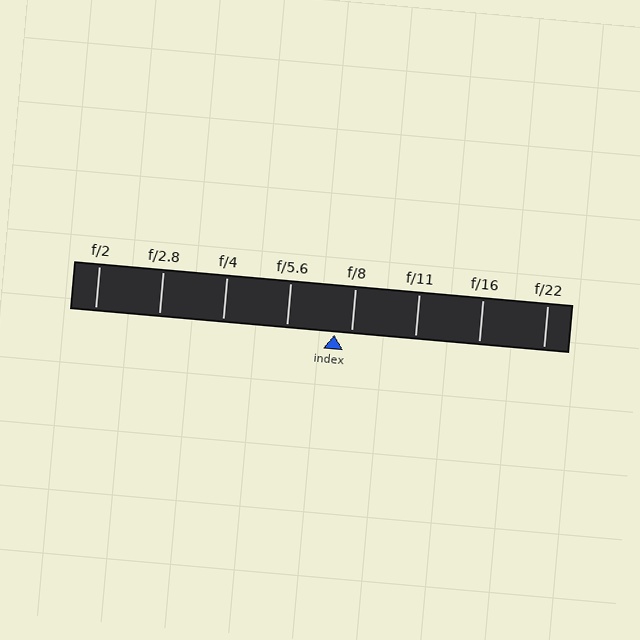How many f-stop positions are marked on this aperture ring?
There are 8 f-stop positions marked.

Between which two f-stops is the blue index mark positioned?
The index mark is between f/5.6 and f/8.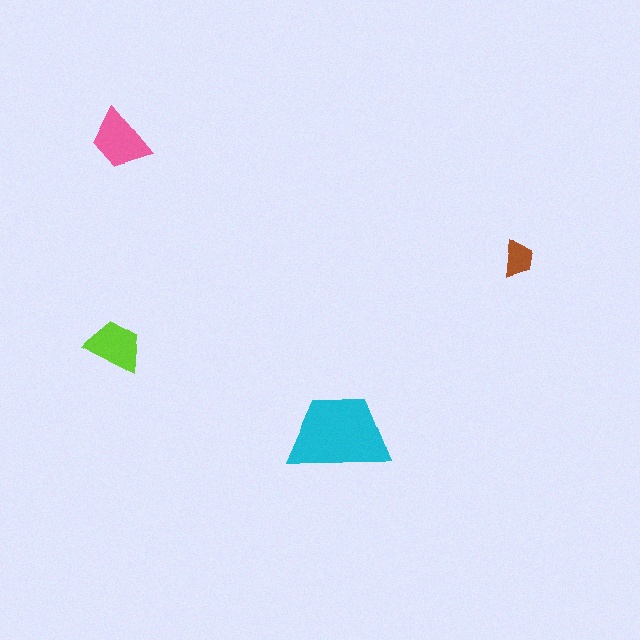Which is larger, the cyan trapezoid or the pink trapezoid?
The cyan one.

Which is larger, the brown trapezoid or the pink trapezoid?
The pink one.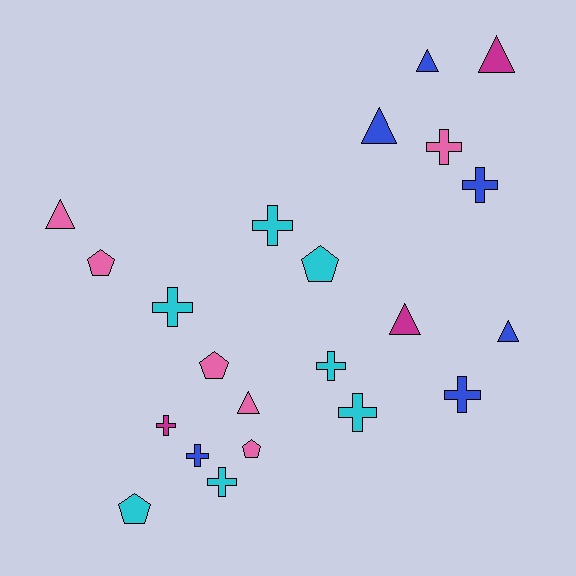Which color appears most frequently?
Cyan, with 7 objects.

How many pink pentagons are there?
There are 3 pink pentagons.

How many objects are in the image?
There are 22 objects.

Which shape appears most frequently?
Cross, with 10 objects.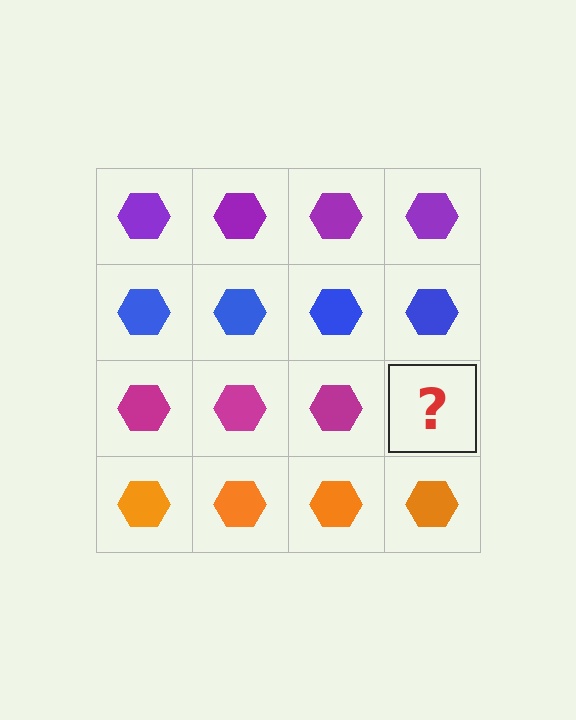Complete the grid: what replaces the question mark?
The question mark should be replaced with a magenta hexagon.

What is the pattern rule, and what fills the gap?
The rule is that each row has a consistent color. The gap should be filled with a magenta hexagon.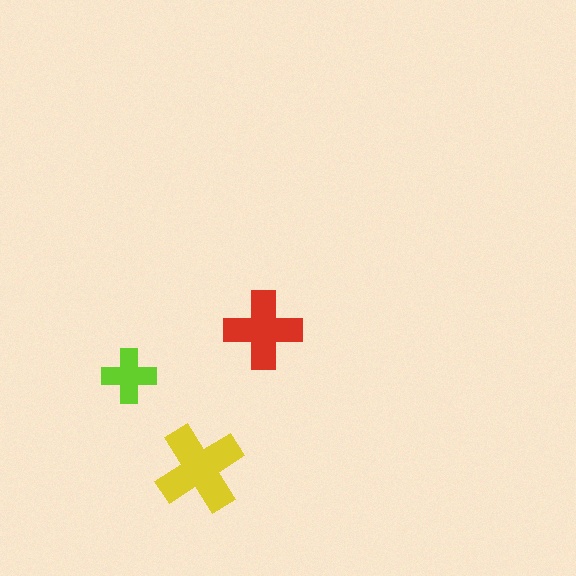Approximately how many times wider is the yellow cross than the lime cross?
About 1.5 times wider.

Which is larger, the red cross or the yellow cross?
The yellow one.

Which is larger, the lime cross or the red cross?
The red one.